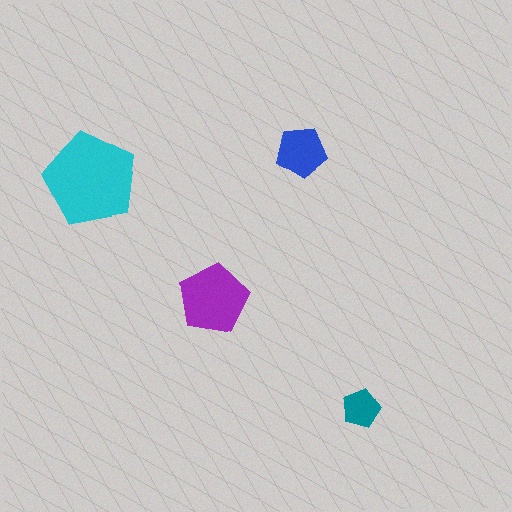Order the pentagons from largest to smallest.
the cyan one, the purple one, the blue one, the teal one.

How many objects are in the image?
There are 4 objects in the image.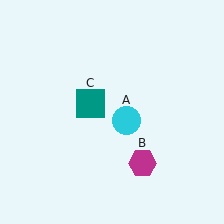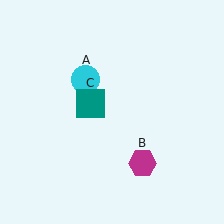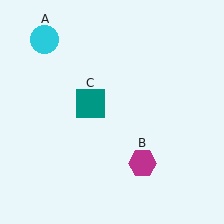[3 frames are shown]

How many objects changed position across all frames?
1 object changed position: cyan circle (object A).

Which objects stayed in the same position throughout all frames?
Magenta hexagon (object B) and teal square (object C) remained stationary.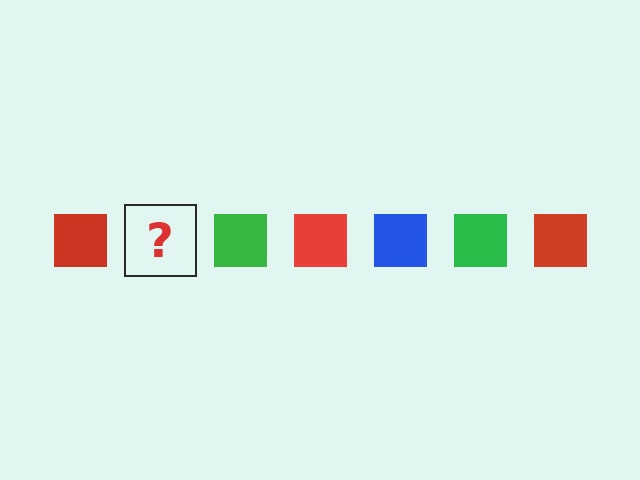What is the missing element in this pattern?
The missing element is a blue square.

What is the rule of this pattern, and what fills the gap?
The rule is that the pattern cycles through red, blue, green squares. The gap should be filled with a blue square.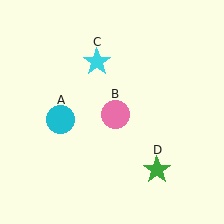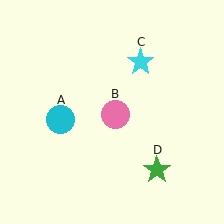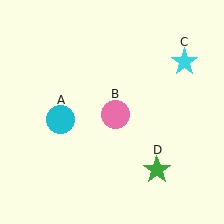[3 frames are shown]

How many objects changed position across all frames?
1 object changed position: cyan star (object C).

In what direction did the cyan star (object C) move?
The cyan star (object C) moved right.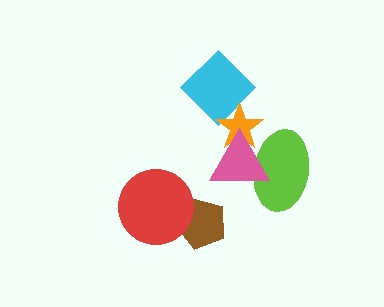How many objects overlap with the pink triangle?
2 objects overlap with the pink triangle.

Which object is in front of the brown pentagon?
The red circle is in front of the brown pentagon.